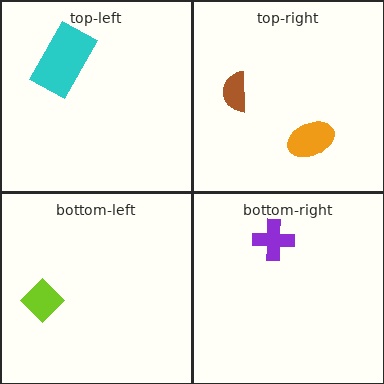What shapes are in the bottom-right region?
The purple cross.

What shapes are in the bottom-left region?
The lime diamond.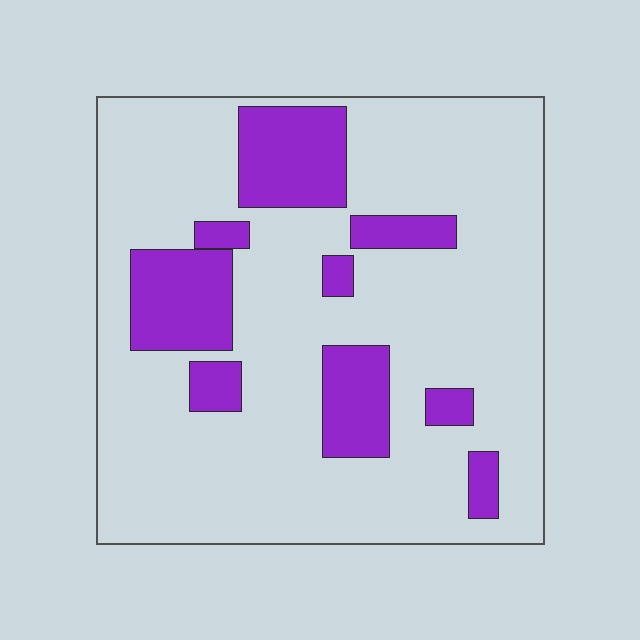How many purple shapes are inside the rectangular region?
9.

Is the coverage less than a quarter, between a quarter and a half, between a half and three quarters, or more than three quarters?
Less than a quarter.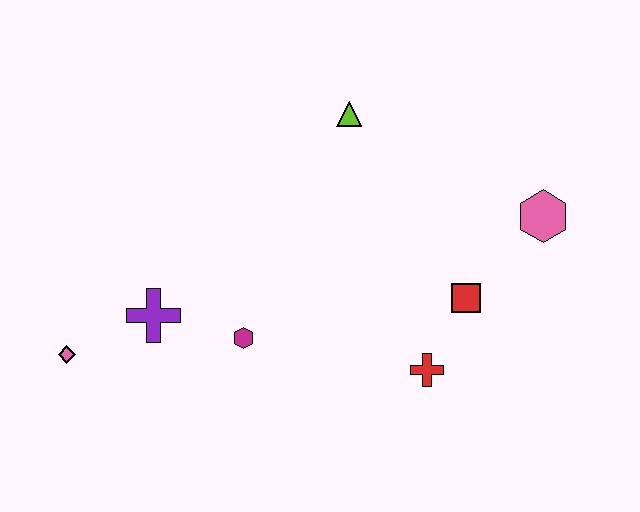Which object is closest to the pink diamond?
The purple cross is closest to the pink diamond.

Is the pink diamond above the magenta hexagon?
No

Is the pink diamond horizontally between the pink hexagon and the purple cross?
No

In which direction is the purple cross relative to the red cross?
The purple cross is to the left of the red cross.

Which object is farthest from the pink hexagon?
The pink diamond is farthest from the pink hexagon.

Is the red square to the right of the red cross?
Yes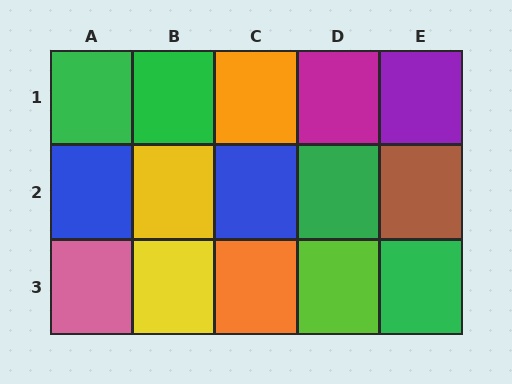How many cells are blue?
2 cells are blue.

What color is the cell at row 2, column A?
Blue.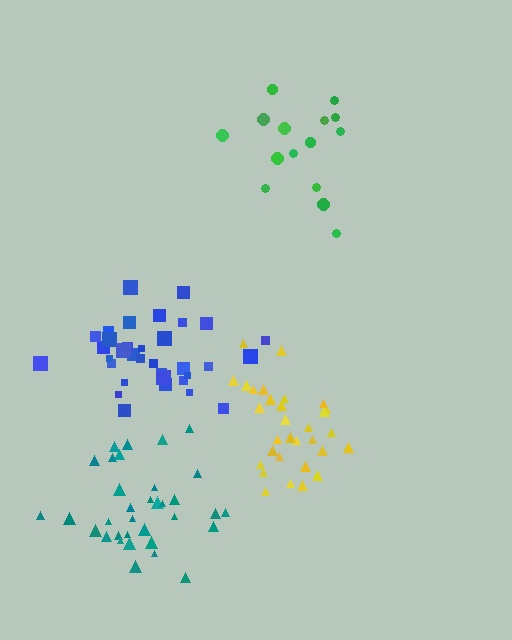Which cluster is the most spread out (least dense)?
Green.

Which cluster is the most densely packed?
Blue.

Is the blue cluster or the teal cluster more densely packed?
Blue.